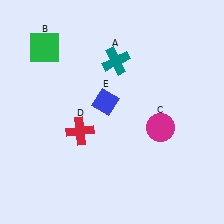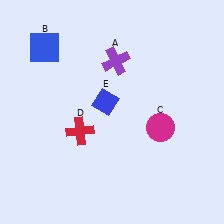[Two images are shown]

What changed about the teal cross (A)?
In Image 1, A is teal. In Image 2, it changed to purple.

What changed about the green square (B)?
In Image 1, B is green. In Image 2, it changed to blue.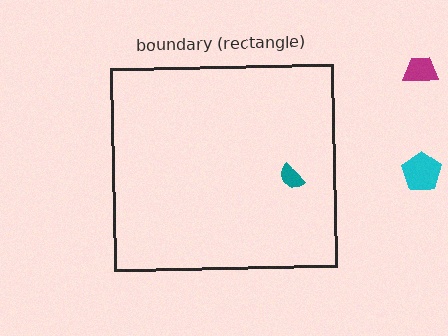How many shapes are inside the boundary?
1 inside, 2 outside.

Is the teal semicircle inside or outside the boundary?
Inside.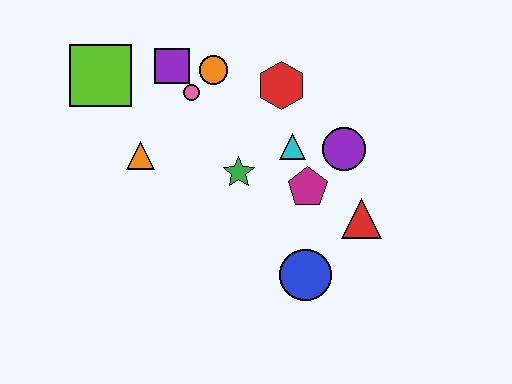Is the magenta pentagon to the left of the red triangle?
Yes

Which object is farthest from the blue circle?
The lime square is farthest from the blue circle.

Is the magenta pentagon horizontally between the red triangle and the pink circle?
Yes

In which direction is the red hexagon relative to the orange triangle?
The red hexagon is to the right of the orange triangle.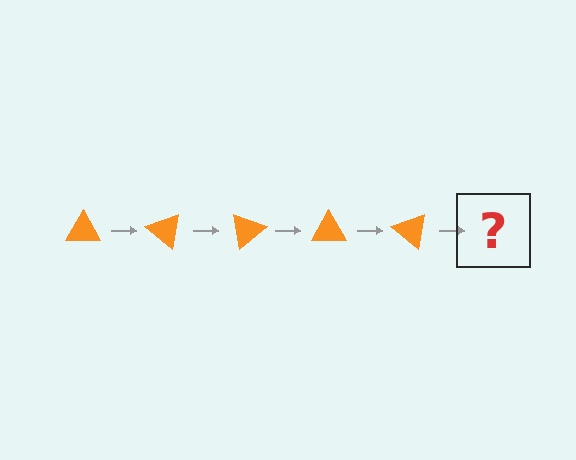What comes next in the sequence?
The next element should be an orange triangle rotated 200 degrees.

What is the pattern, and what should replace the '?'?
The pattern is that the triangle rotates 40 degrees each step. The '?' should be an orange triangle rotated 200 degrees.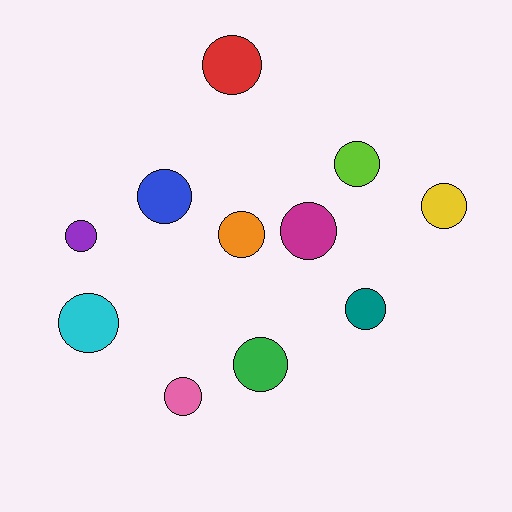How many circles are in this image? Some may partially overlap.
There are 11 circles.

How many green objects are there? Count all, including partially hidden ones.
There is 1 green object.